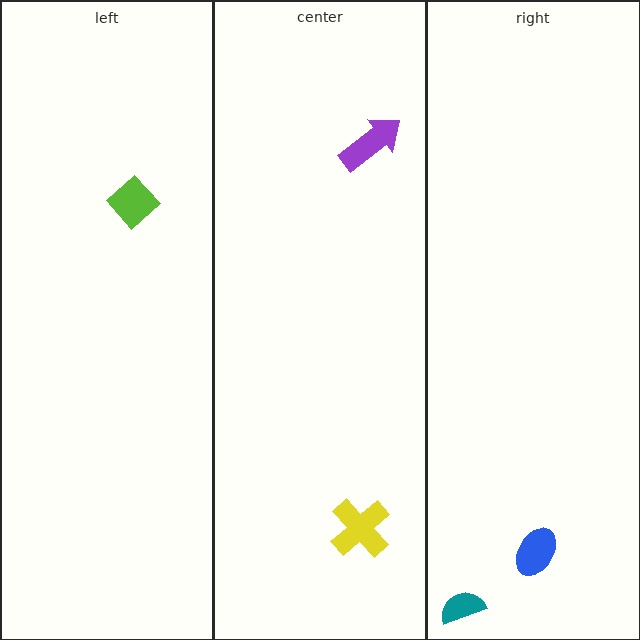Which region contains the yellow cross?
The center region.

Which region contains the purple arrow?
The center region.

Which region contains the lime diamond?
The left region.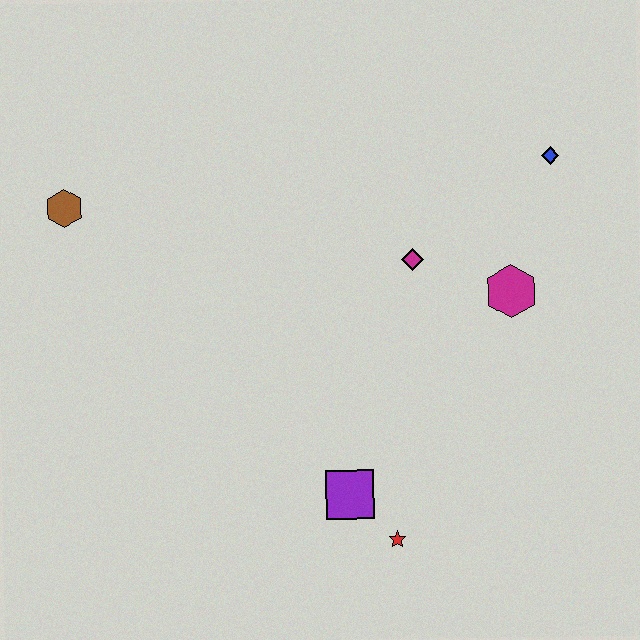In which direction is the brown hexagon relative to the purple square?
The brown hexagon is above the purple square.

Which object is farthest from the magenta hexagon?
The brown hexagon is farthest from the magenta hexagon.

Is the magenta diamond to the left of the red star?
No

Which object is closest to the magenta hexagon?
The magenta diamond is closest to the magenta hexagon.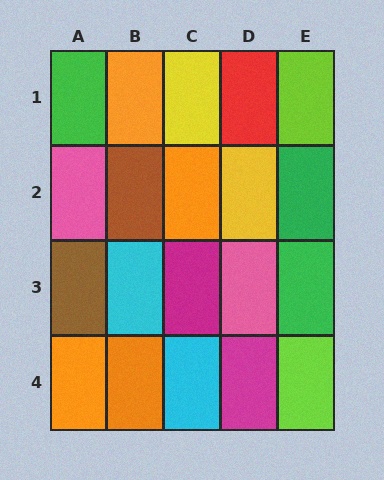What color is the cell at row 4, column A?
Orange.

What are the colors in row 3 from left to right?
Brown, cyan, magenta, pink, green.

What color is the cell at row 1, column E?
Lime.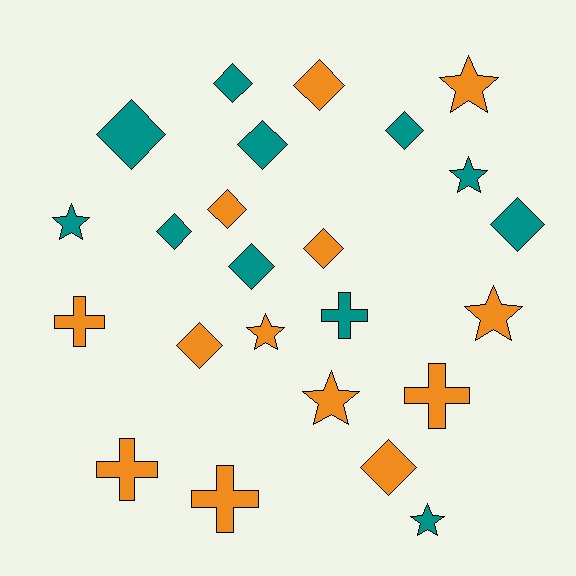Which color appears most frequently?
Orange, with 13 objects.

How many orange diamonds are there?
There are 5 orange diamonds.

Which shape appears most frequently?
Diamond, with 12 objects.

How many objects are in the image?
There are 24 objects.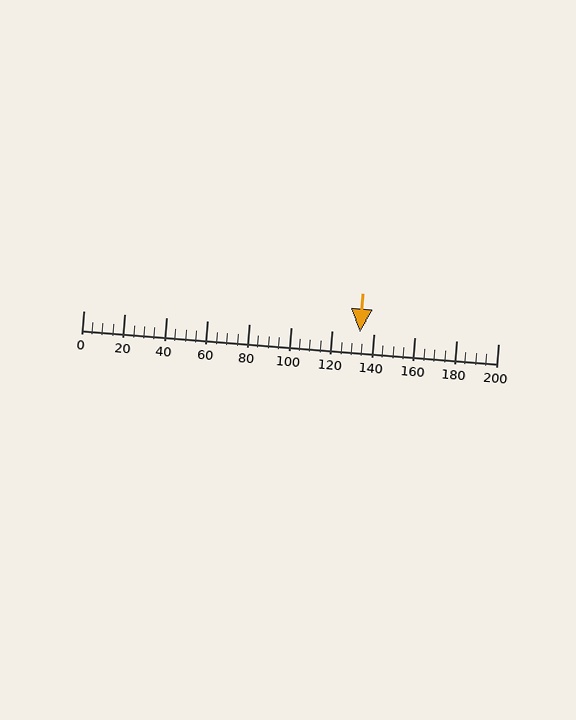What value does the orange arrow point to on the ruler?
The orange arrow points to approximately 133.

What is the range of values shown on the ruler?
The ruler shows values from 0 to 200.